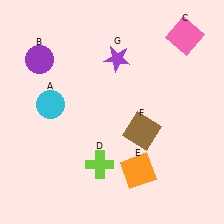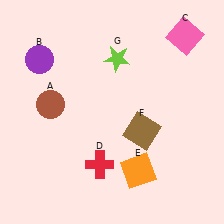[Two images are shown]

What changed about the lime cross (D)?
In Image 1, D is lime. In Image 2, it changed to red.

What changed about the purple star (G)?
In Image 1, G is purple. In Image 2, it changed to lime.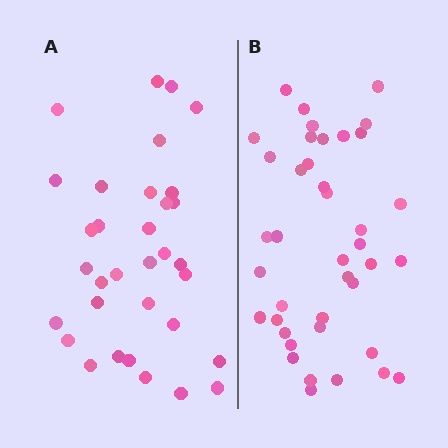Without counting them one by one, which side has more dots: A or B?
Region B (the right region) has more dots.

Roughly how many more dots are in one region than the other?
Region B has roughly 8 or so more dots than region A.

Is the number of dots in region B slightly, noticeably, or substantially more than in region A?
Region B has only slightly more — the two regions are fairly close. The ratio is roughly 1.2 to 1.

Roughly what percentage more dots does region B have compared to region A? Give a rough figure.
About 20% more.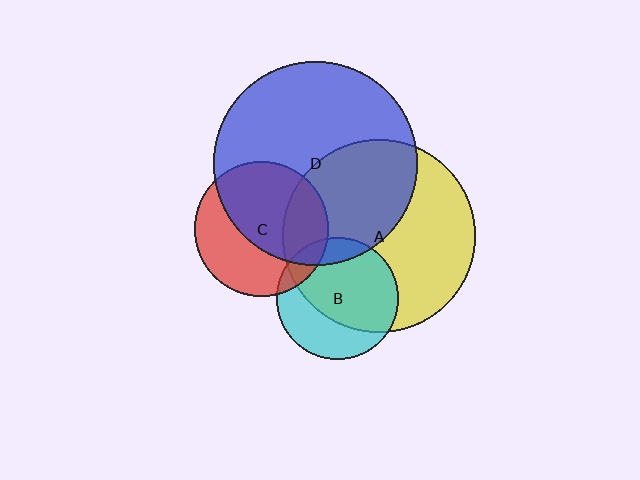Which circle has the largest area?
Circle D (blue).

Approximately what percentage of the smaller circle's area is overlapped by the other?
Approximately 45%.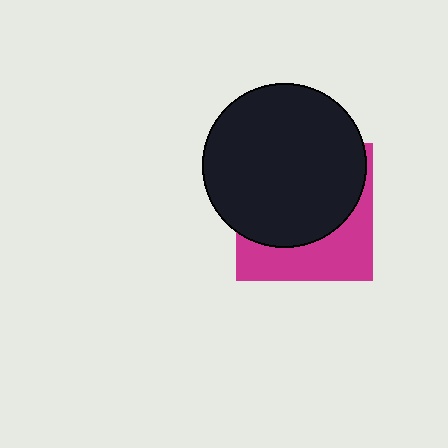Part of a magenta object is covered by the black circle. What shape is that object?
It is a square.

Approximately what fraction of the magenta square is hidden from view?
Roughly 63% of the magenta square is hidden behind the black circle.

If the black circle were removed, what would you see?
You would see the complete magenta square.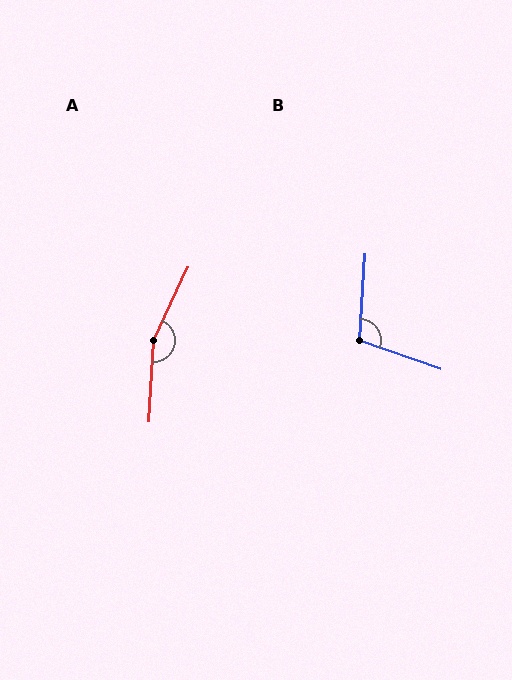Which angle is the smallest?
B, at approximately 106 degrees.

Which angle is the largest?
A, at approximately 158 degrees.